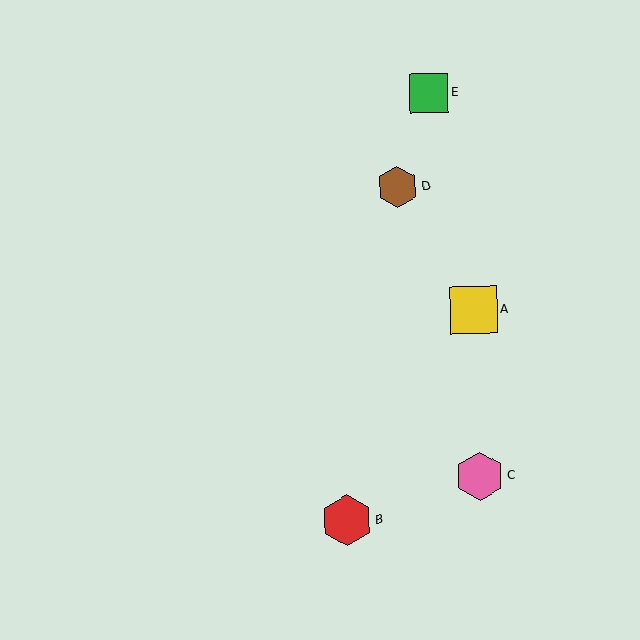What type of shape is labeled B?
Shape B is a red hexagon.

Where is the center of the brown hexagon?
The center of the brown hexagon is at (397, 187).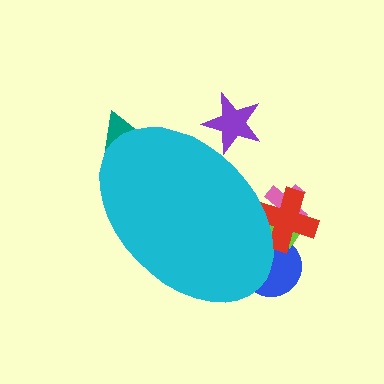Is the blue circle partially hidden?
Yes, the blue circle is partially hidden behind the cyan ellipse.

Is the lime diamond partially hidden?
Yes, the lime diamond is partially hidden behind the cyan ellipse.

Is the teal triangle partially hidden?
Yes, the teal triangle is partially hidden behind the cyan ellipse.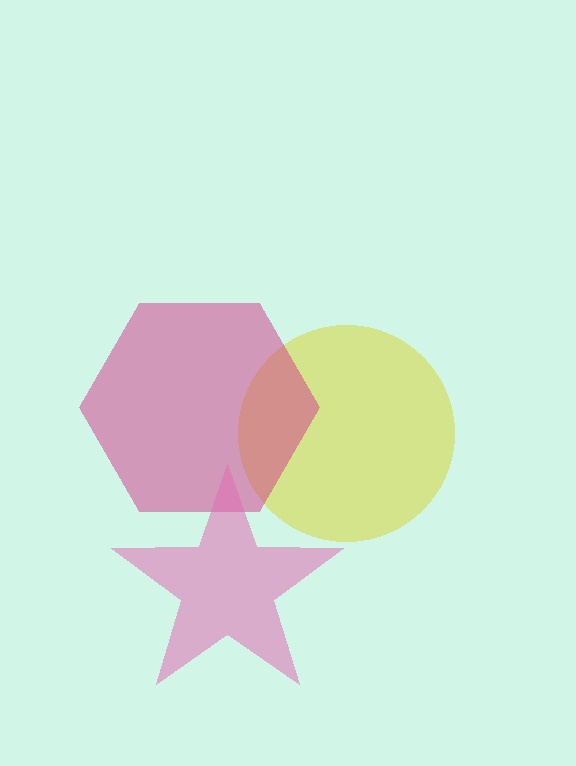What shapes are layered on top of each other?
The layered shapes are: a yellow circle, a magenta hexagon, a pink star.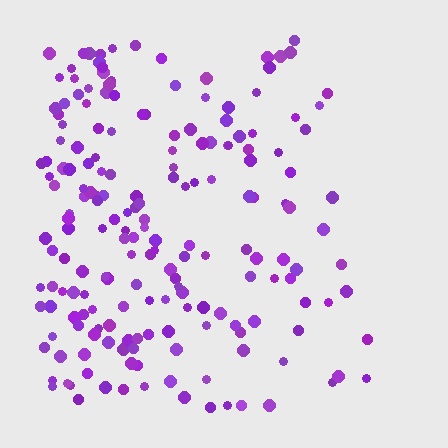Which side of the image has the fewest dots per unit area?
The right.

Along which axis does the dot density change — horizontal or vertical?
Horizontal.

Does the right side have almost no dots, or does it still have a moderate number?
Still a moderate number, just noticeably fewer than the left.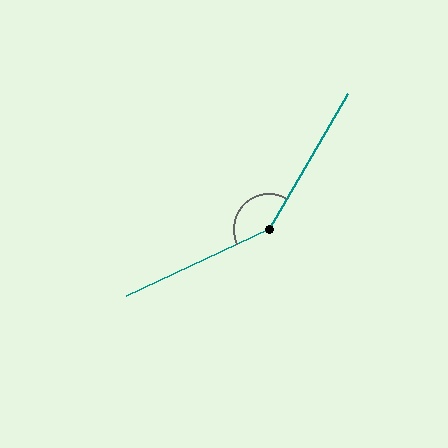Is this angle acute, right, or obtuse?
It is obtuse.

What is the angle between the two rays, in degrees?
Approximately 146 degrees.